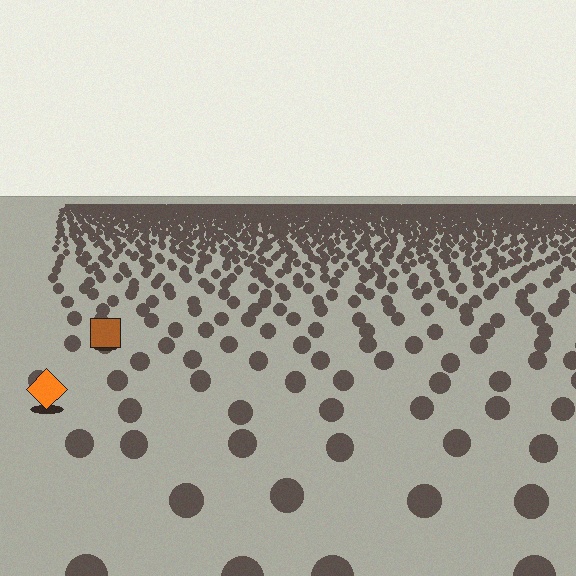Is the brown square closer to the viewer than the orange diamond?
No. The orange diamond is closer — you can tell from the texture gradient: the ground texture is coarser near it.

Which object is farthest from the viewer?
The brown square is farthest from the viewer. It appears smaller and the ground texture around it is denser.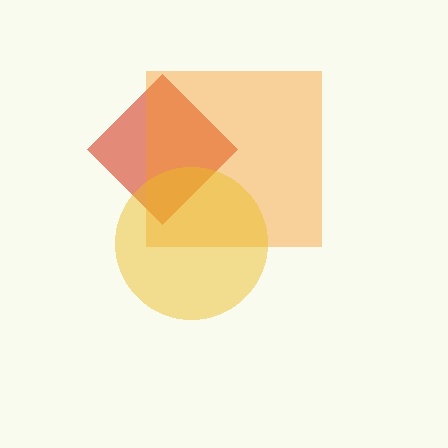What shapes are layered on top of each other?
The layered shapes are: a red diamond, an orange square, a yellow circle.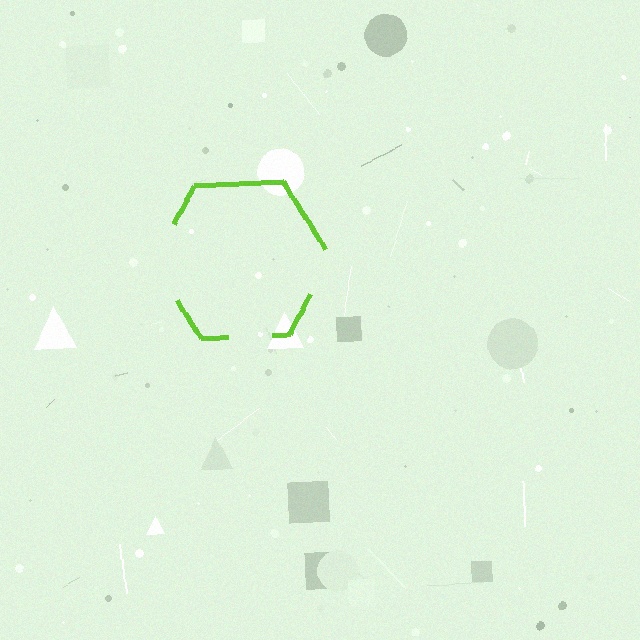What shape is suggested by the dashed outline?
The dashed outline suggests a hexagon.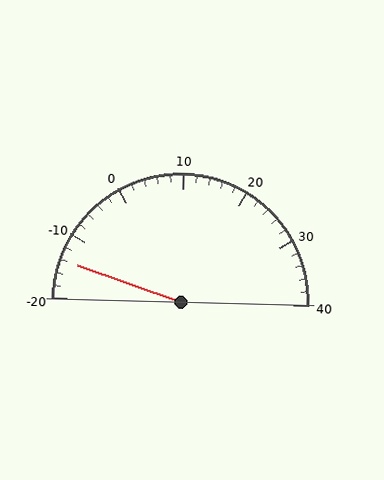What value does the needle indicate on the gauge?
The needle indicates approximately -14.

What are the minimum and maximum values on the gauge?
The gauge ranges from -20 to 40.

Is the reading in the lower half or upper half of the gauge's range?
The reading is in the lower half of the range (-20 to 40).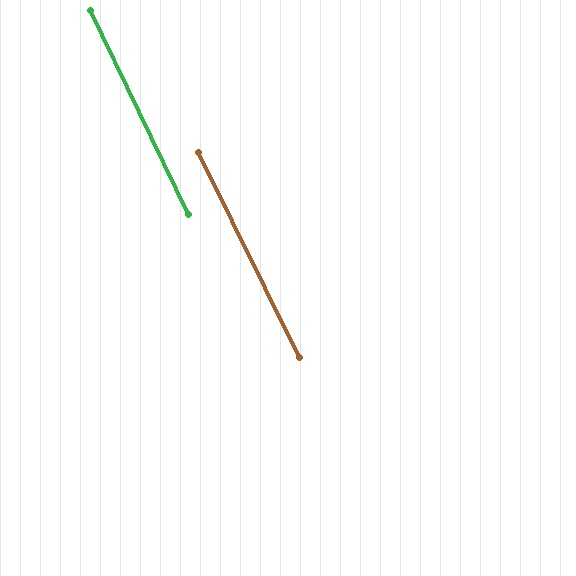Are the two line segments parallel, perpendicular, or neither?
Parallel — their directions differ by only 0.7°.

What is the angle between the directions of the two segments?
Approximately 1 degree.